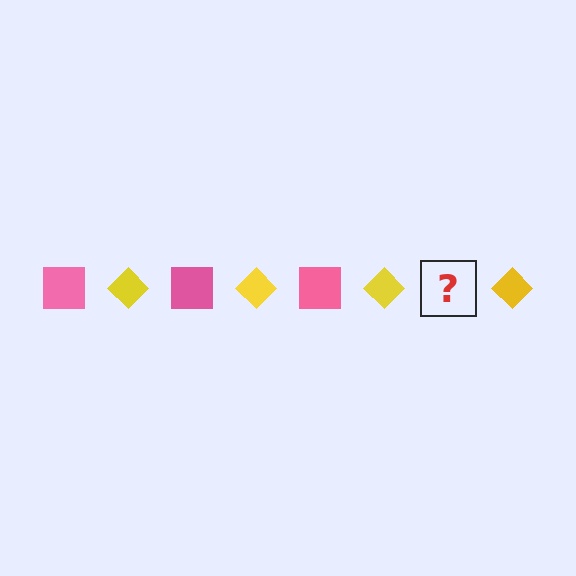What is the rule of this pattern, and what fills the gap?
The rule is that the pattern alternates between pink square and yellow diamond. The gap should be filled with a pink square.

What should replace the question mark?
The question mark should be replaced with a pink square.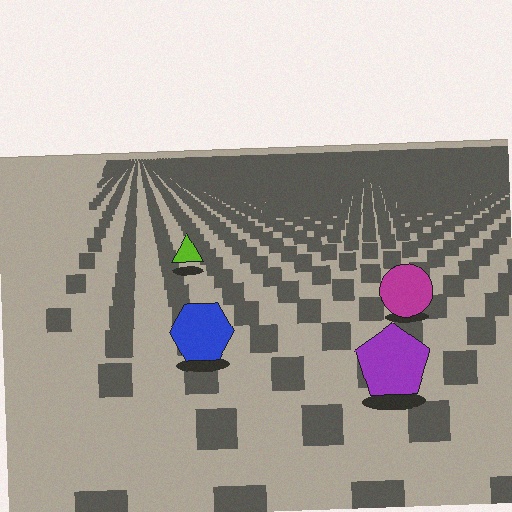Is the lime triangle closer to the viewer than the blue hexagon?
No. The blue hexagon is closer — you can tell from the texture gradient: the ground texture is coarser near it.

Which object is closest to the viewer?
The purple pentagon is closest. The texture marks near it are larger and more spread out.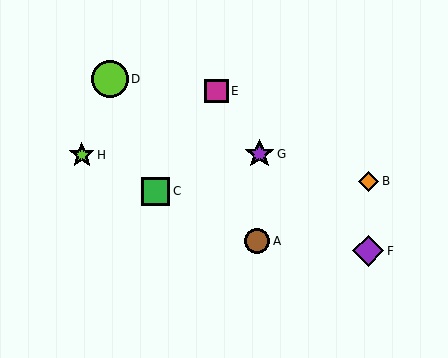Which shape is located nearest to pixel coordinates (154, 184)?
The green square (labeled C) at (156, 191) is nearest to that location.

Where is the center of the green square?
The center of the green square is at (156, 191).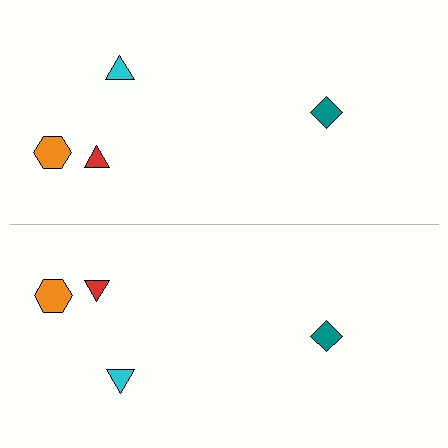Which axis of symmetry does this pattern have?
The pattern has a horizontal axis of symmetry running through the center of the image.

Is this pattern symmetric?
Yes, this pattern has bilateral (reflection) symmetry.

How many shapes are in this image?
There are 8 shapes in this image.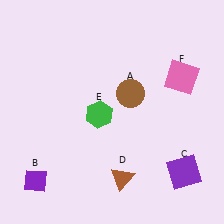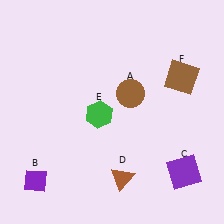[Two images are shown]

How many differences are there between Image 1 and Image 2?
There is 1 difference between the two images.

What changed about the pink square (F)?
In Image 1, F is pink. In Image 2, it changed to brown.